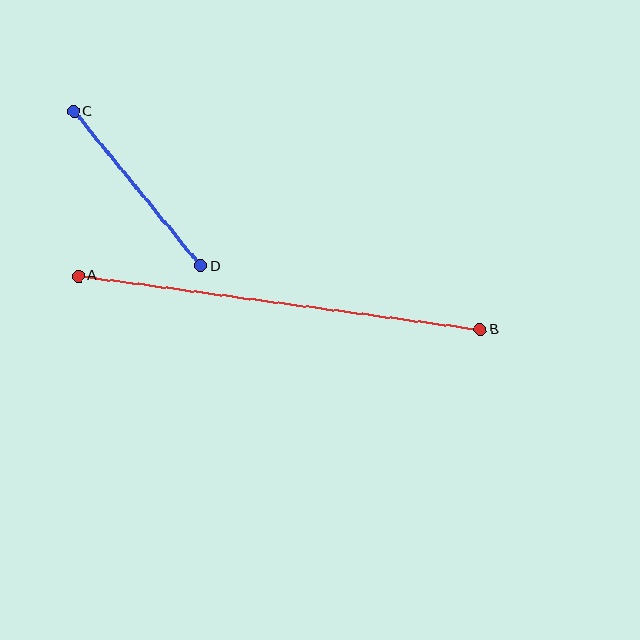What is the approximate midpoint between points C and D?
The midpoint is at approximately (137, 189) pixels.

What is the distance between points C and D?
The distance is approximately 200 pixels.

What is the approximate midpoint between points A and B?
The midpoint is at approximately (279, 303) pixels.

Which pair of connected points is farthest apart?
Points A and B are farthest apart.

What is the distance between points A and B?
The distance is approximately 405 pixels.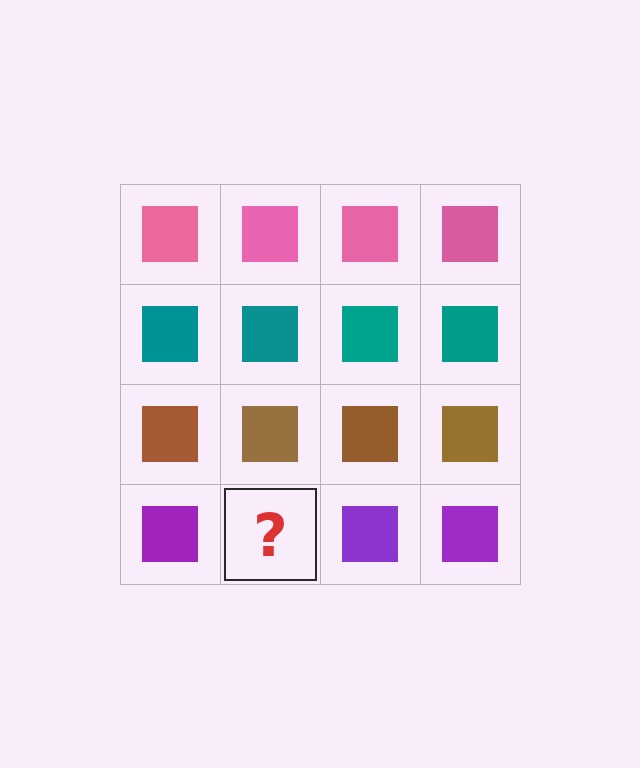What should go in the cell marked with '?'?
The missing cell should contain a purple square.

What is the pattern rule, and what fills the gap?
The rule is that each row has a consistent color. The gap should be filled with a purple square.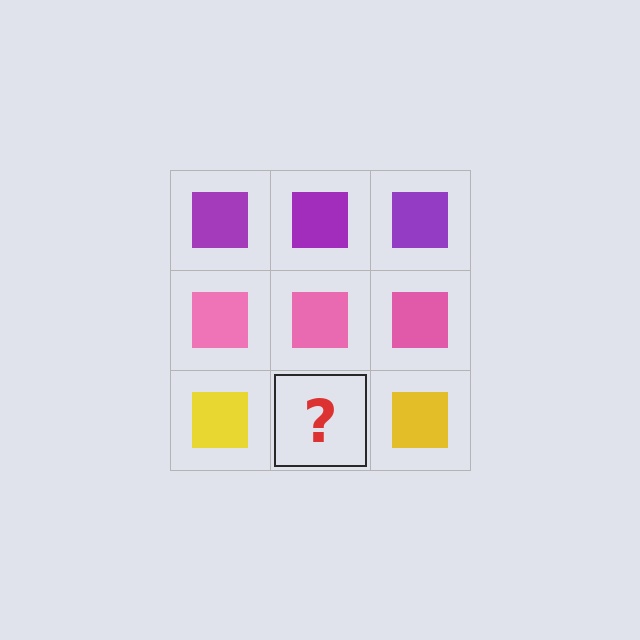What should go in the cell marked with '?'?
The missing cell should contain a yellow square.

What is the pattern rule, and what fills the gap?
The rule is that each row has a consistent color. The gap should be filled with a yellow square.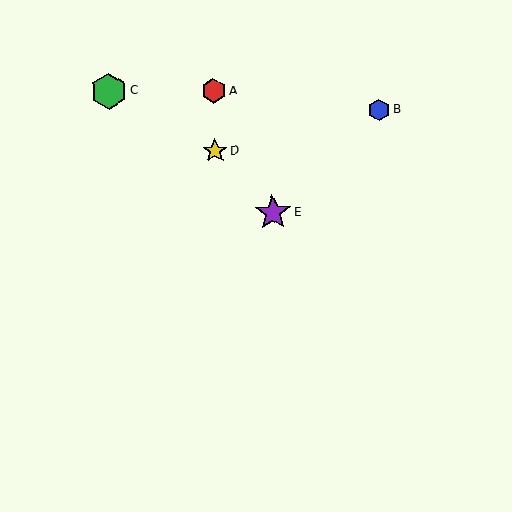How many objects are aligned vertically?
2 objects (A, D) are aligned vertically.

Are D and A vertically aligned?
Yes, both are at x≈215.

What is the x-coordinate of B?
Object B is at x≈379.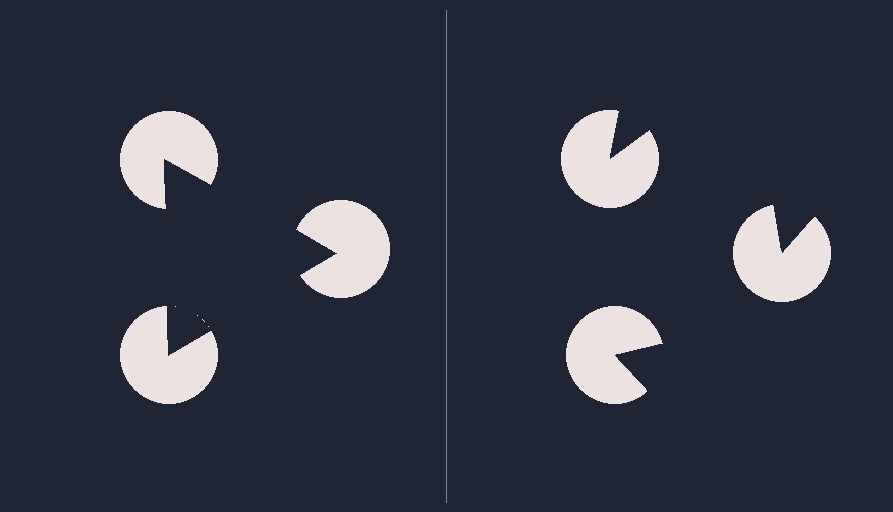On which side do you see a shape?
An illusory triangle appears on the left side. On the right side the wedge cuts are rotated, so no coherent shape forms.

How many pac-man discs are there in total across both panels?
6 — 3 on each side.